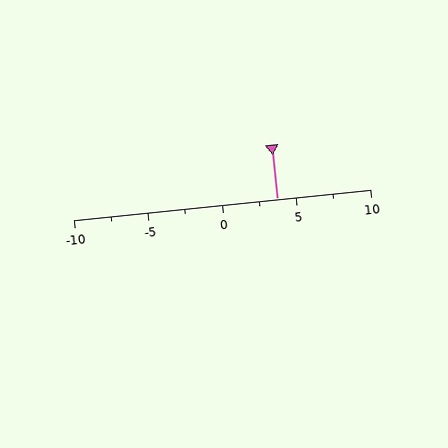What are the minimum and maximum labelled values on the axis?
The axis runs from -10 to 10.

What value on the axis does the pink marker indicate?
The marker indicates approximately 3.8.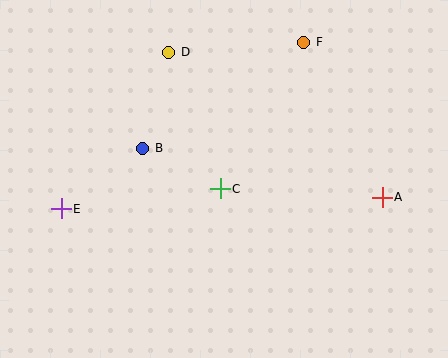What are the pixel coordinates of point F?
Point F is at (304, 42).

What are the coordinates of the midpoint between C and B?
The midpoint between C and B is at (182, 169).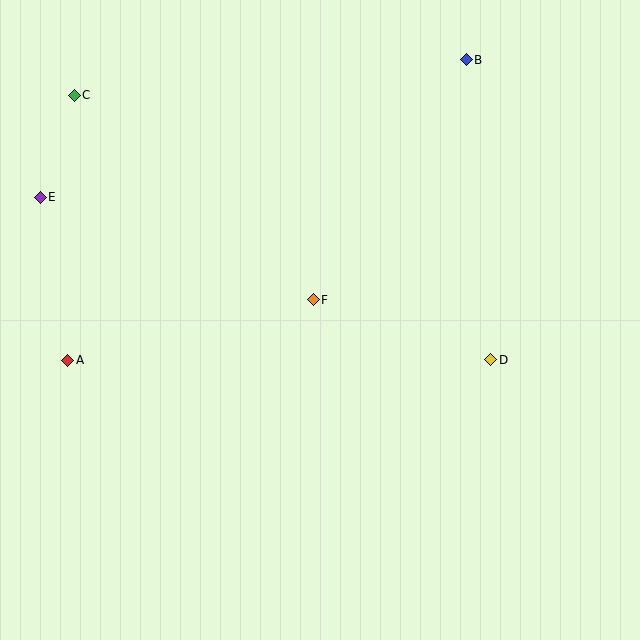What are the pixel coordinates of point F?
Point F is at (313, 300).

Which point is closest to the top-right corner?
Point B is closest to the top-right corner.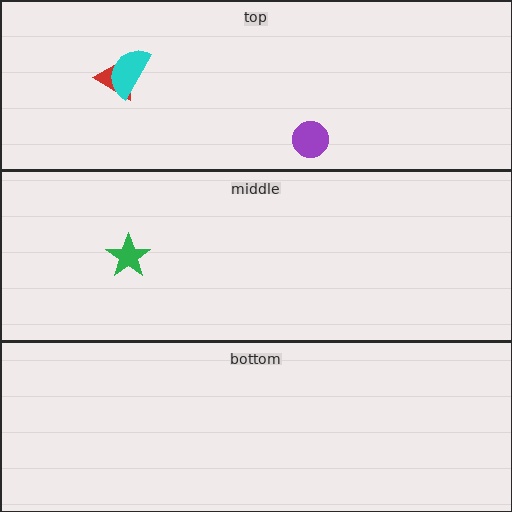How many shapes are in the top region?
3.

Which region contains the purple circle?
The top region.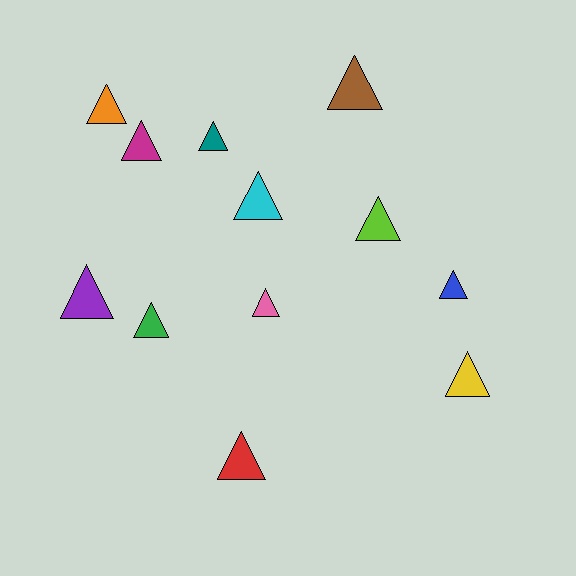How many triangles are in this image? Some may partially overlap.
There are 12 triangles.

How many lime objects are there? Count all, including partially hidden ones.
There is 1 lime object.